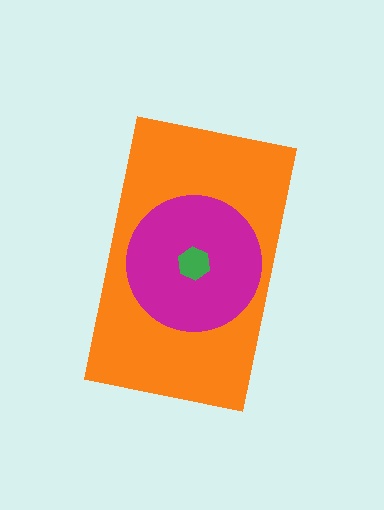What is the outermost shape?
The orange rectangle.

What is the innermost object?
The green hexagon.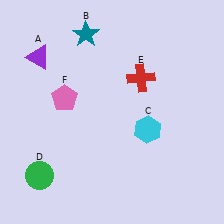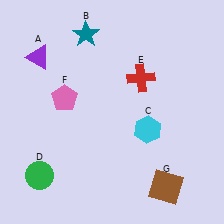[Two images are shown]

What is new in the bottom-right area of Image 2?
A brown square (G) was added in the bottom-right area of Image 2.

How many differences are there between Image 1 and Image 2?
There is 1 difference between the two images.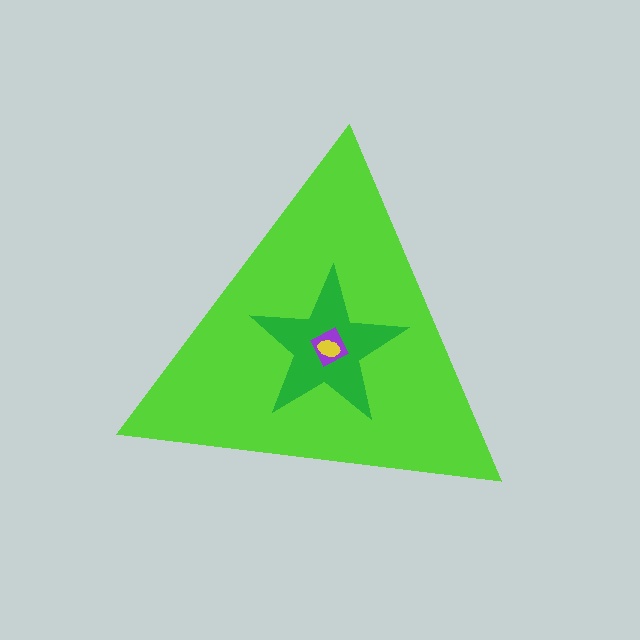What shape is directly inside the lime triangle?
The green star.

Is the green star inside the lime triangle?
Yes.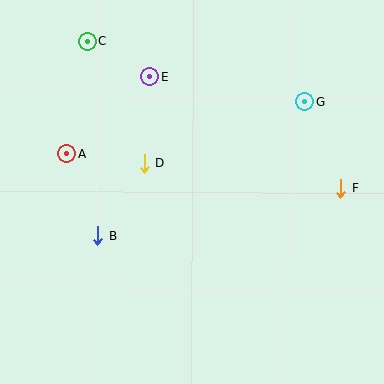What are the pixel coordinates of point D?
Point D is at (144, 163).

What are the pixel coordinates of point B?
Point B is at (97, 236).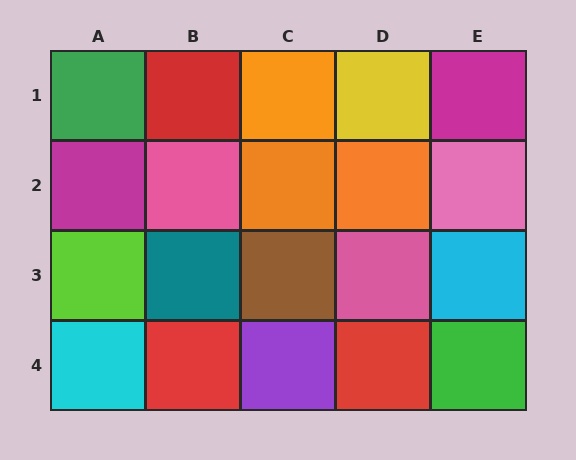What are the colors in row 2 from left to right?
Magenta, pink, orange, orange, pink.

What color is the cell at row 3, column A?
Lime.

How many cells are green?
2 cells are green.